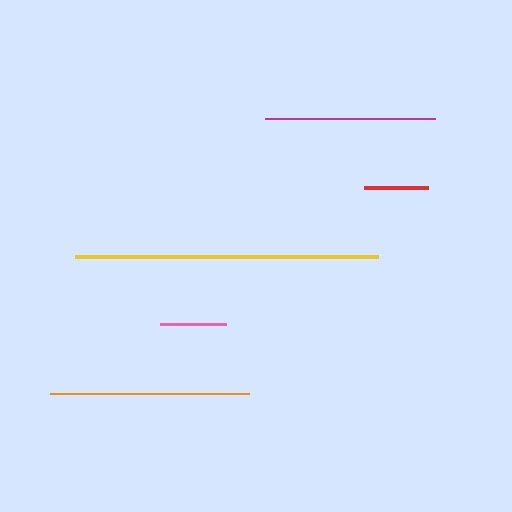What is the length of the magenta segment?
The magenta segment is approximately 170 pixels long.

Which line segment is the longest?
The yellow line is the longest at approximately 302 pixels.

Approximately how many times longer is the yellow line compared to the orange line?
The yellow line is approximately 1.5 times the length of the orange line.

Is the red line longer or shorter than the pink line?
The pink line is longer than the red line.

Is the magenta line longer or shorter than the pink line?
The magenta line is longer than the pink line.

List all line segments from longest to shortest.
From longest to shortest: yellow, orange, magenta, pink, red.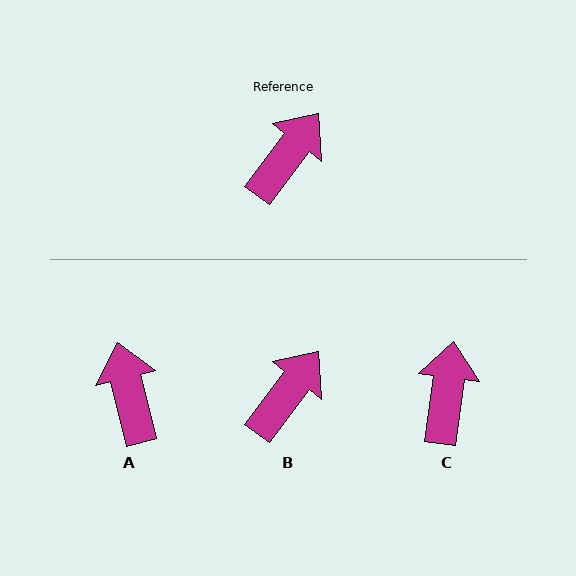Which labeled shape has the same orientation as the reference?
B.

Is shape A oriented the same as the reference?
No, it is off by about 51 degrees.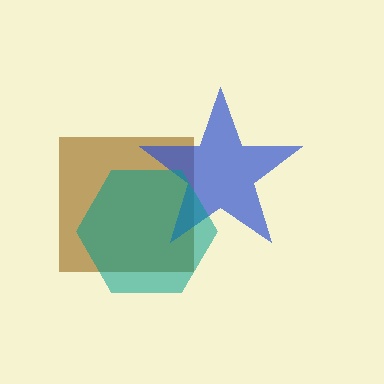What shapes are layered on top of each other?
The layered shapes are: a brown square, a blue star, a teal hexagon.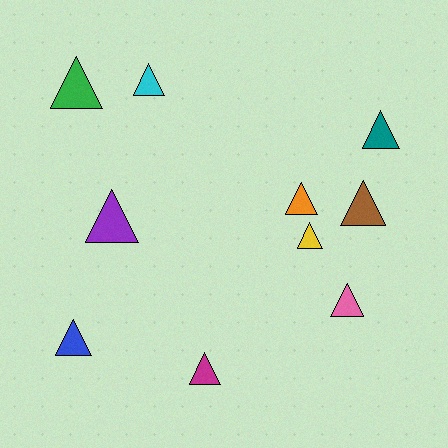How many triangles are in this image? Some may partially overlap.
There are 10 triangles.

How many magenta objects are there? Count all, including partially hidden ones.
There is 1 magenta object.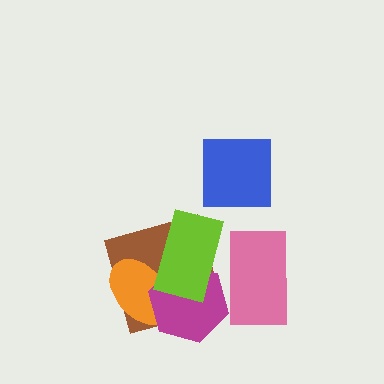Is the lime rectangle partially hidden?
No, no other shape covers it.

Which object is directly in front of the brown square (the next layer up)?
The orange ellipse is directly in front of the brown square.